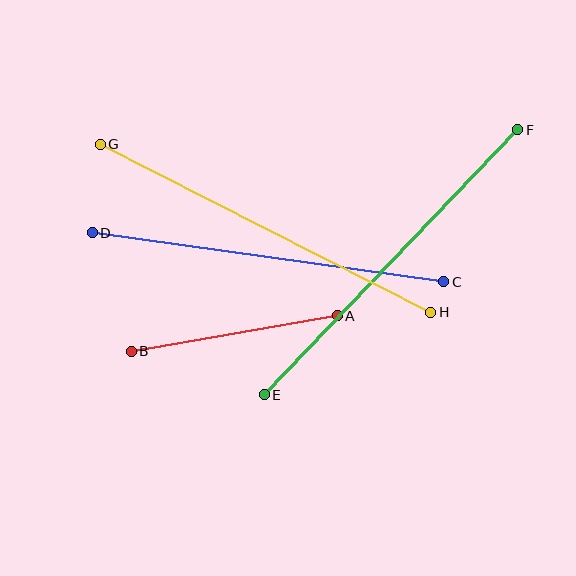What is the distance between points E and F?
The distance is approximately 367 pixels.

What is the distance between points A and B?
The distance is approximately 209 pixels.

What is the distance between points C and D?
The distance is approximately 355 pixels.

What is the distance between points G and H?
The distance is approximately 371 pixels.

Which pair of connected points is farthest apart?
Points G and H are farthest apart.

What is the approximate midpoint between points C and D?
The midpoint is at approximately (268, 257) pixels.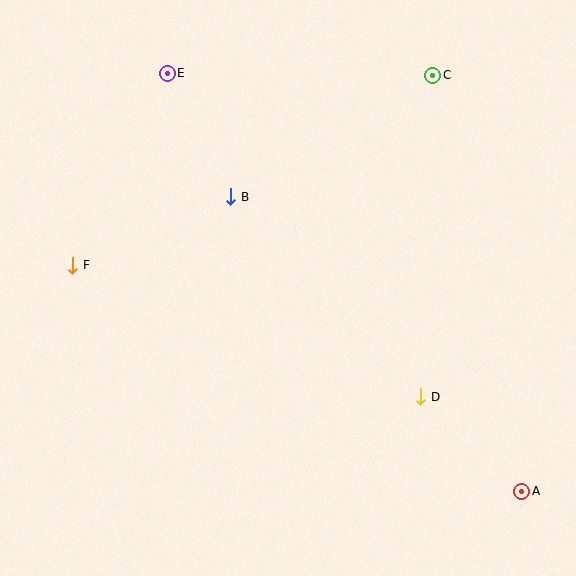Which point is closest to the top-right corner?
Point C is closest to the top-right corner.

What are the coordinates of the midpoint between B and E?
The midpoint between B and E is at (199, 135).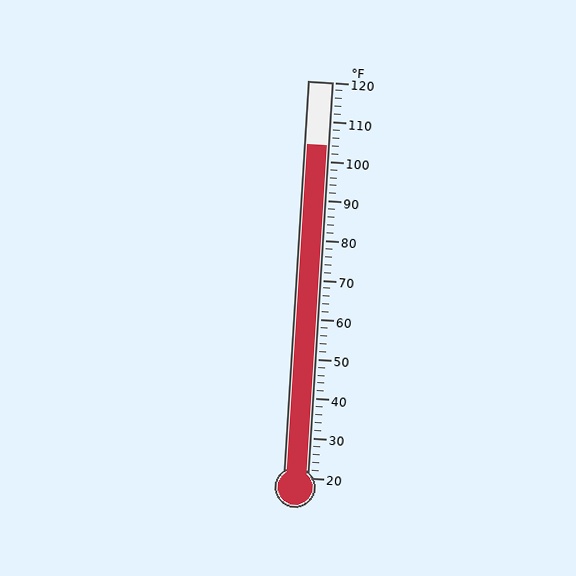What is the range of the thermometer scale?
The thermometer scale ranges from 20°F to 120°F.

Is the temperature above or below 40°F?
The temperature is above 40°F.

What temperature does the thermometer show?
The thermometer shows approximately 104°F.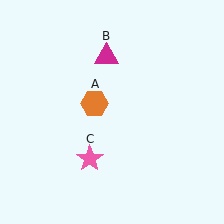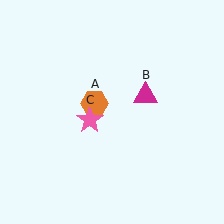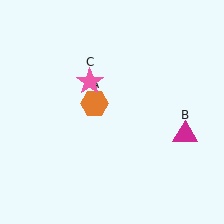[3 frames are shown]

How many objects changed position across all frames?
2 objects changed position: magenta triangle (object B), pink star (object C).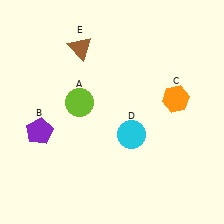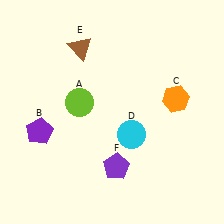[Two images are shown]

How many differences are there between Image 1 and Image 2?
There is 1 difference between the two images.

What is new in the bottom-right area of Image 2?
A purple pentagon (F) was added in the bottom-right area of Image 2.